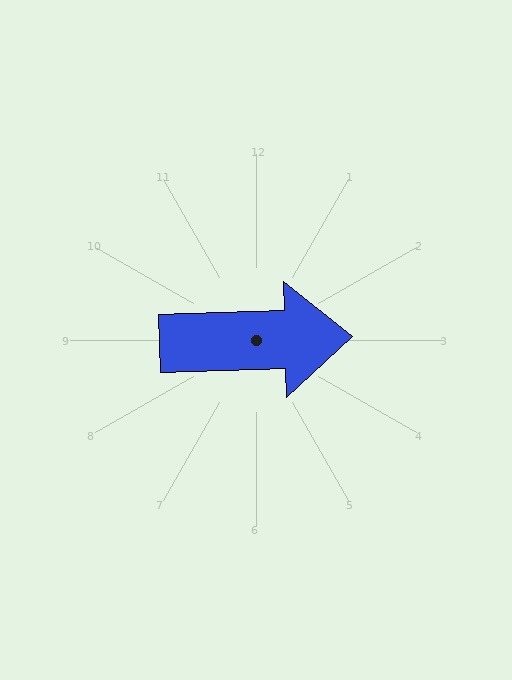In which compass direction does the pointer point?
East.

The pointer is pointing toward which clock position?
Roughly 3 o'clock.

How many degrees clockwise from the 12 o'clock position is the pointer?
Approximately 88 degrees.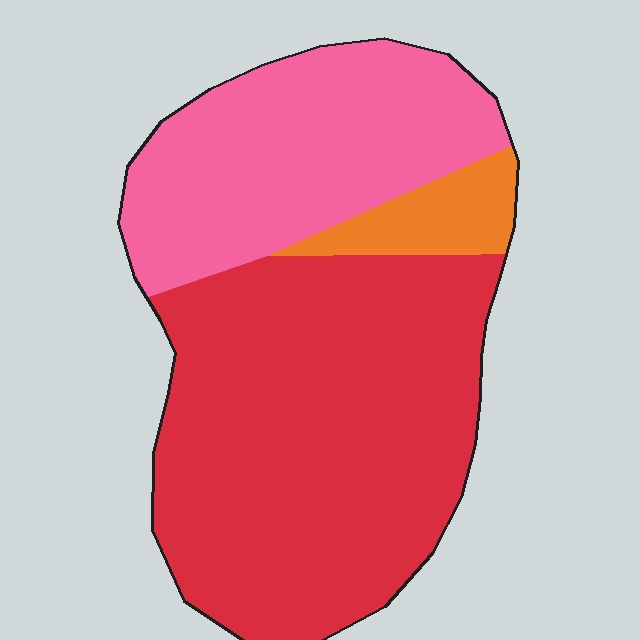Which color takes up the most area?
Red, at roughly 60%.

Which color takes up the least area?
Orange, at roughly 5%.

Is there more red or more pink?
Red.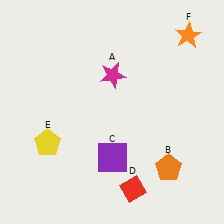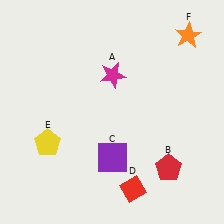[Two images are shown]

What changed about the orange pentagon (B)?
In Image 1, B is orange. In Image 2, it changed to red.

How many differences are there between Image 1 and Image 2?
There is 1 difference between the two images.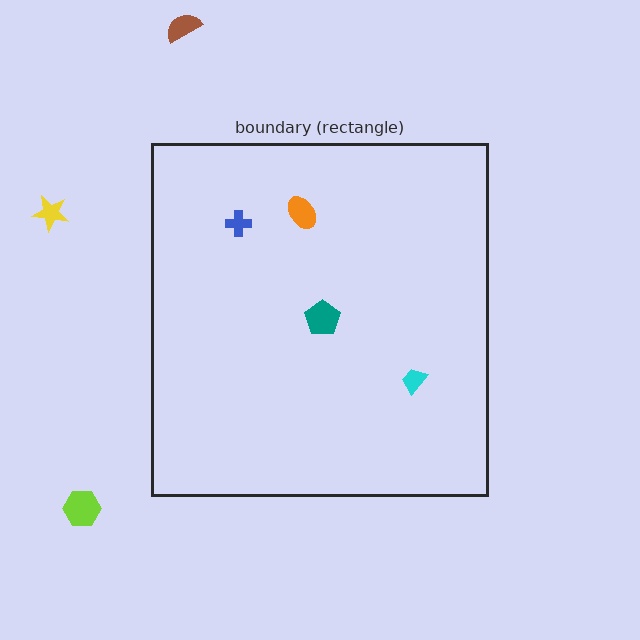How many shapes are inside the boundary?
4 inside, 3 outside.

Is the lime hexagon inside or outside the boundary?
Outside.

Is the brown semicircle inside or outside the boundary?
Outside.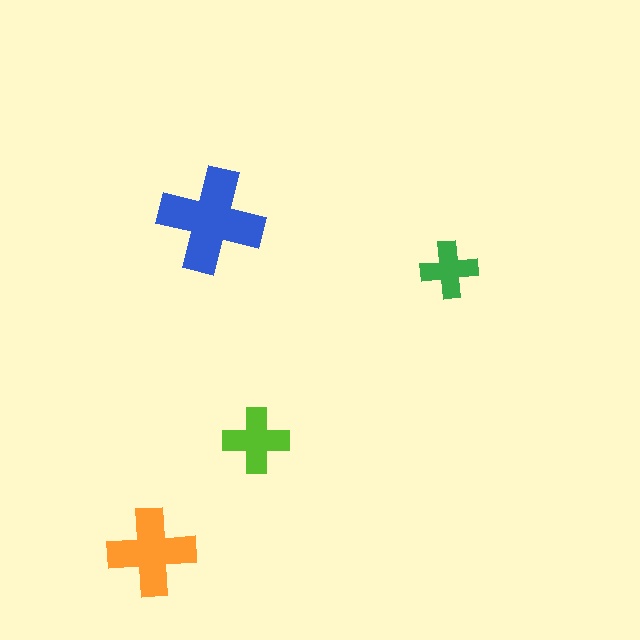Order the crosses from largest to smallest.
the blue one, the orange one, the lime one, the green one.